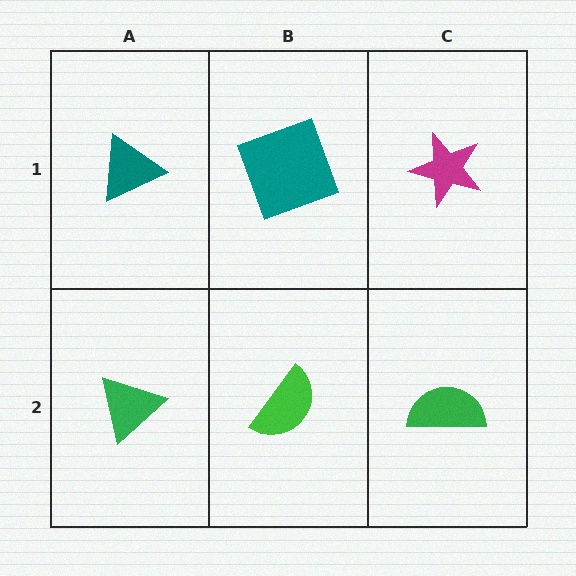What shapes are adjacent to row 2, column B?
A teal square (row 1, column B), a green triangle (row 2, column A), a green semicircle (row 2, column C).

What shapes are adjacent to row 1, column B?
A green semicircle (row 2, column B), a teal triangle (row 1, column A), a magenta star (row 1, column C).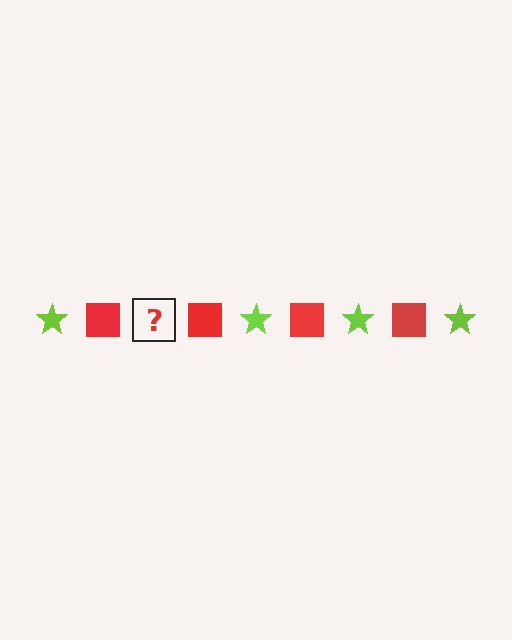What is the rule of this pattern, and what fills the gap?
The rule is that the pattern alternates between lime star and red square. The gap should be filled with a lime star.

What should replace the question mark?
The question mark should be replaced with a lime star.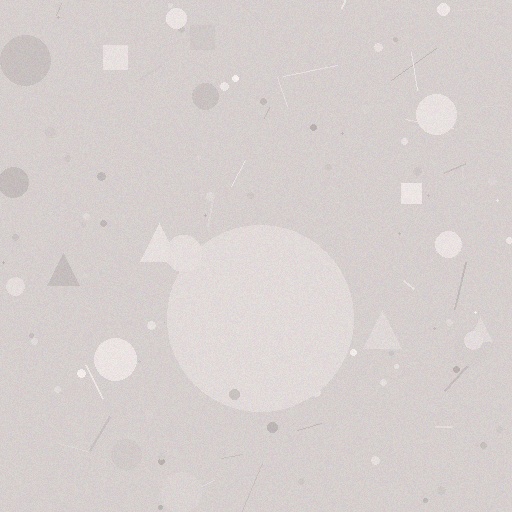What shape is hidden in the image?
A circle is hidden in the image.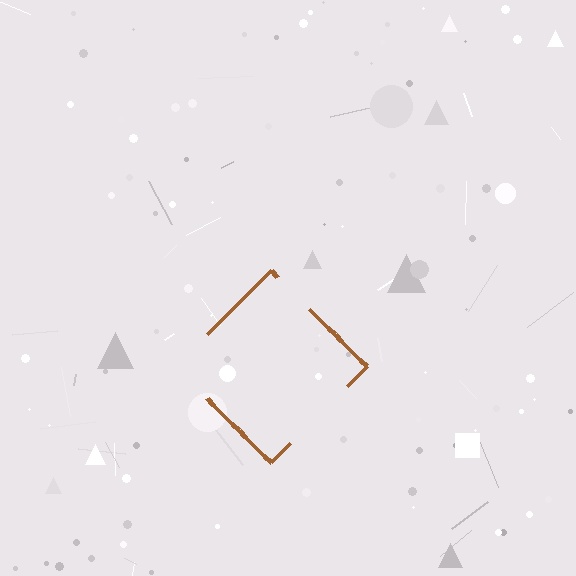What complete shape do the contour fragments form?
The contour fragments form a diamond.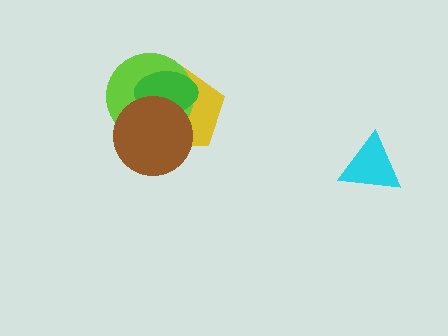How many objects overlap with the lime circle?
3 objects overlap with the lime circle.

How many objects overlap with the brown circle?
3 objects overlap with the brown circle.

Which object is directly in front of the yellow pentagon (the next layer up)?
The lime circle is directly in front of the yellow pentagon.